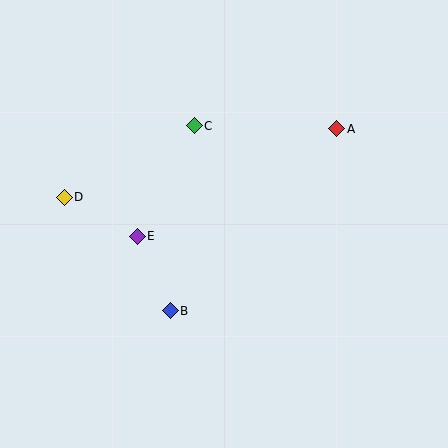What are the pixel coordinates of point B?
Point B is at (170, 311).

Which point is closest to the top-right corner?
Point A is closest to the top-right corner.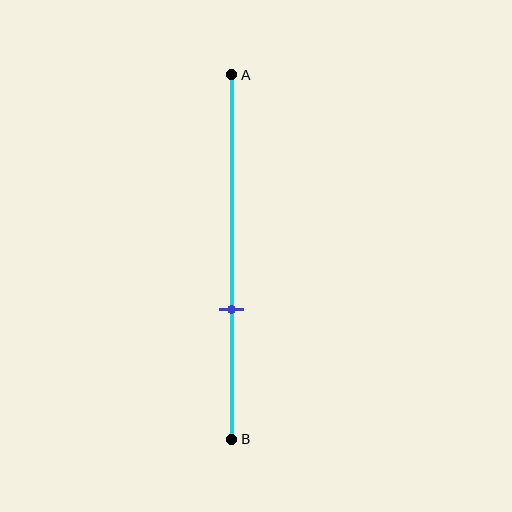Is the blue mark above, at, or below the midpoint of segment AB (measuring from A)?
The blue mark is below the midpoint of segment AB.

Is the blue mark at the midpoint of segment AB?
No, the mark is at about 65% from A, not at the 50% midpoint.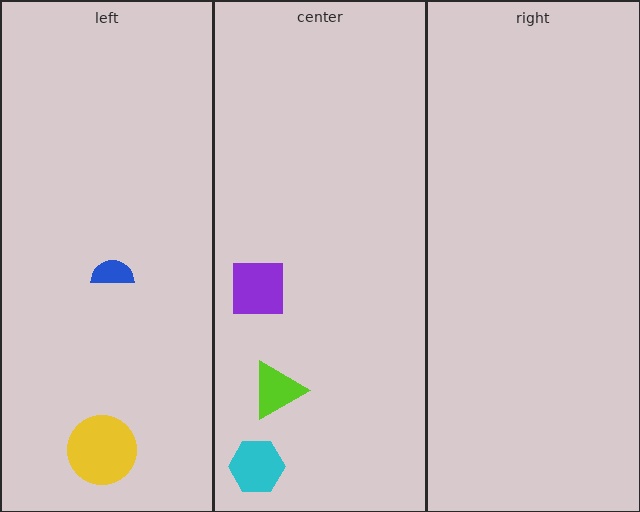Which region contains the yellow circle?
The left region.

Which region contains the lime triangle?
The center region.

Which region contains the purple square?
The center region.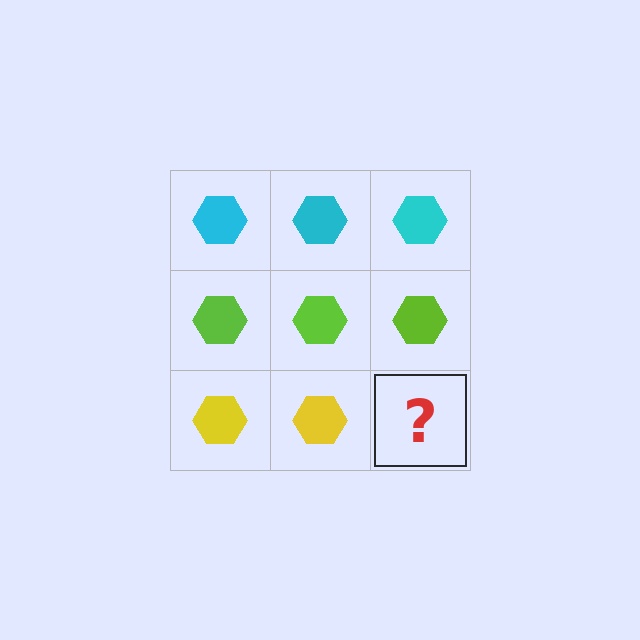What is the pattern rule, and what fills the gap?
The rule is that each row has a consistent color. The gap should be filled with a yellow hexagon.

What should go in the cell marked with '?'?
The missing cell should contain a yellow hexagon.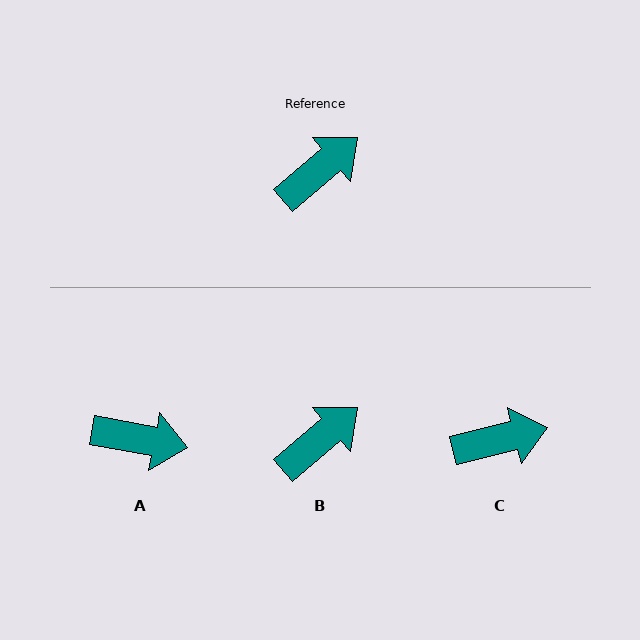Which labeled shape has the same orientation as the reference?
B.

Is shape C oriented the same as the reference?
No, it is off by about 27 degrees.